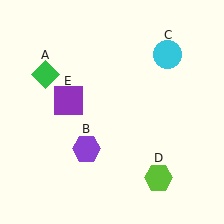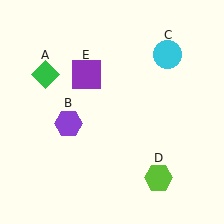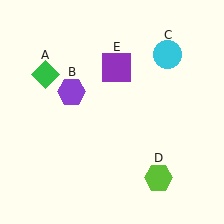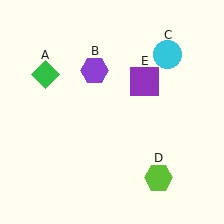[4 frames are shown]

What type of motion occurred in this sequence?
The purple hexagon (object B), purple square (object E) rotated clockwise around the center of the scene.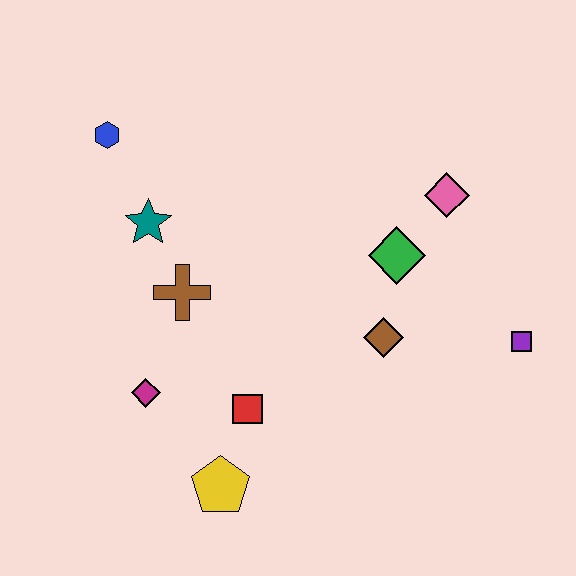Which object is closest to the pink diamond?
The green diamond is closest to the pink diamond.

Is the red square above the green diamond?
No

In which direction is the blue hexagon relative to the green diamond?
The blue hexagon is to the left of the green diamond.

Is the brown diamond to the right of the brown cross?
Yes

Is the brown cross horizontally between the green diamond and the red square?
No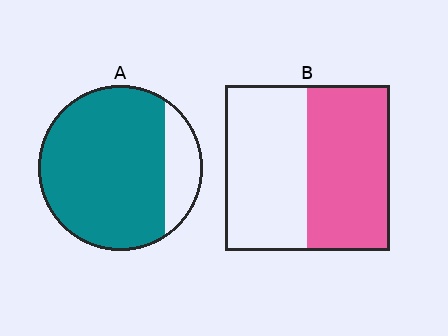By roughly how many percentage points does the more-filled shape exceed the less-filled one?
By roughly 30 percentage points (A over B).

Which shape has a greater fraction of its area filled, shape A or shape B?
Shape A.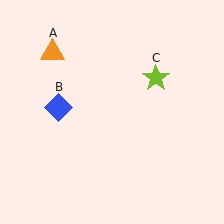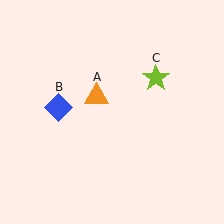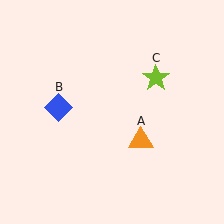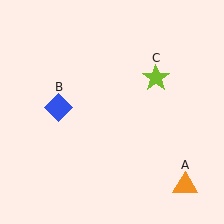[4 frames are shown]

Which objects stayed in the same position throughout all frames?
Blue diamond (object B) and lime star (object C) remained stationary.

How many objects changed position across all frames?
1 object changed position: orange triangle (object A).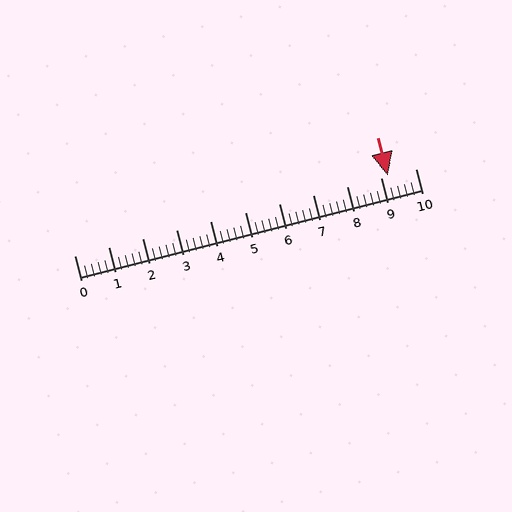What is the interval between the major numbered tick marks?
The major tick marks are spaced 1 units apart.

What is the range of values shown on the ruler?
The ruler shows values from 0 to 10.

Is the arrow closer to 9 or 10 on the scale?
The arrow is closer to 9.